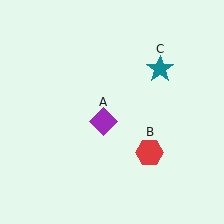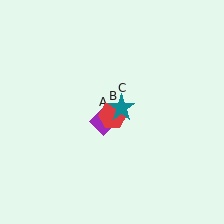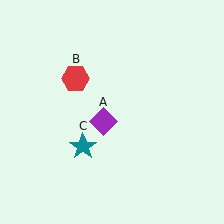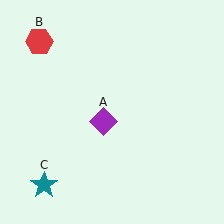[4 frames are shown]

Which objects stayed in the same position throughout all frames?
Purple diamond (object A) remained stationary.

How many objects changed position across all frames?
2 objects changed position: red hexagon (object B), teal star (object C).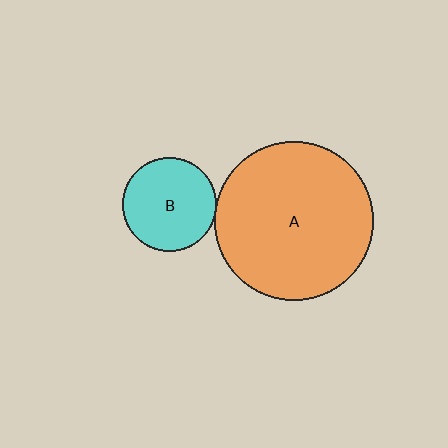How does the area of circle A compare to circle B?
Approximately 2.8 times.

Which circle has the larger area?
Circle A (orange).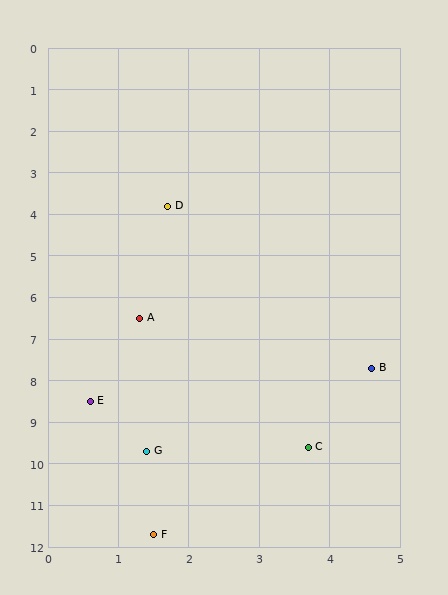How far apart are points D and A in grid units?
Points D and A are about 2.7 grid units apart.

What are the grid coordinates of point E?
Point E is at approximately (0.6, 8.5).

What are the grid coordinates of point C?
Point C is at approximately (3.7, 9.6).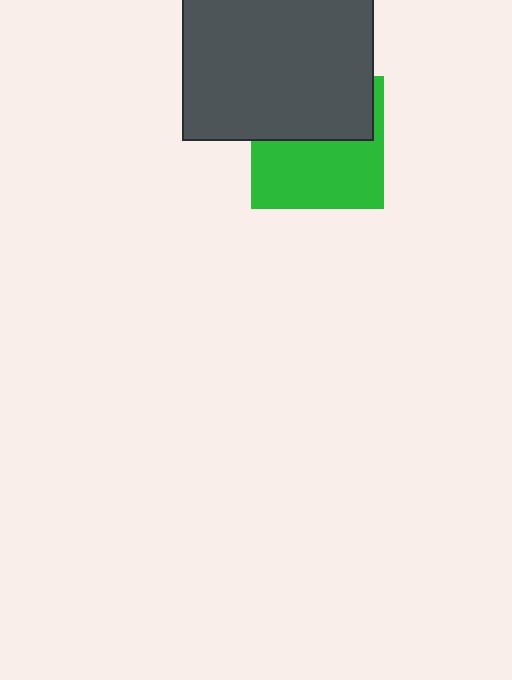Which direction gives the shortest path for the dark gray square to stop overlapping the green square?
Moving up gives the shortest separation.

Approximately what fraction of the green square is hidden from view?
Roughly 46% of the green square is hidden behind the dark gray square.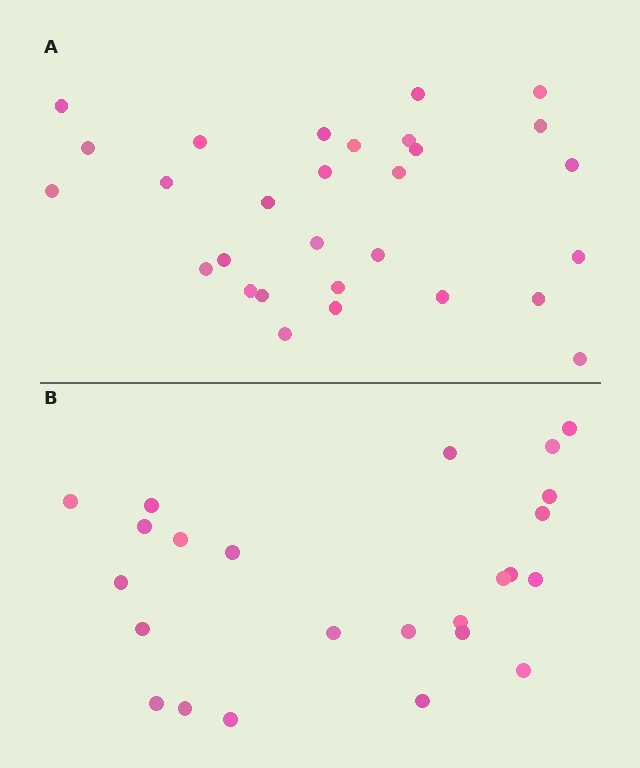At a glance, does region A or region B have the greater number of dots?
Region A (the top region) has more dots.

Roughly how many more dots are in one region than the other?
Region A has about 5 more dots than region B.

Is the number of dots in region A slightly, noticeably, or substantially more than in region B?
Region A has only slightly more — the two regions are fairly close. The ratio is roughly 1.2 to 1.